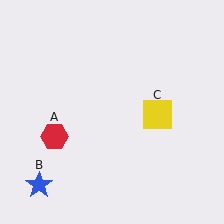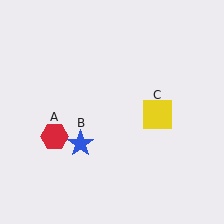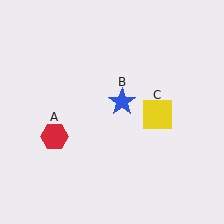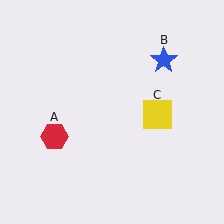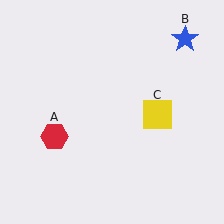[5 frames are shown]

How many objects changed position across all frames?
1 object changed position: blue star (object B).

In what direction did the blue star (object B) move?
The blue star (object B) moved up and to the right.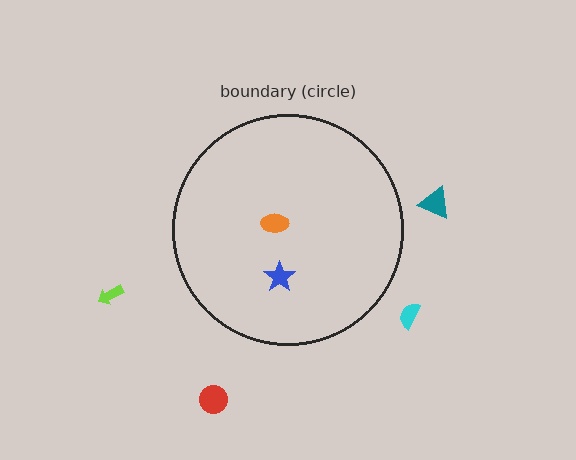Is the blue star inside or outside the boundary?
Inside.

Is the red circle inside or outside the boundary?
Outside.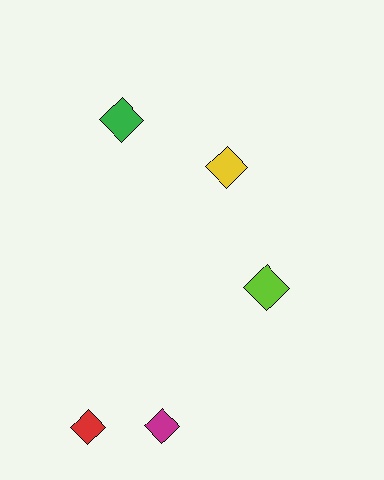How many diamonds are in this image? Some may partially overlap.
There are 5 diamonds.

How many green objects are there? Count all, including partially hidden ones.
There is 1 green object.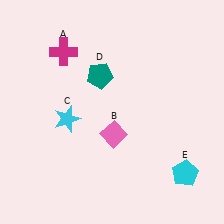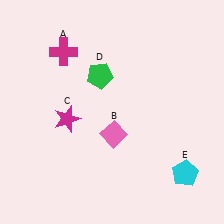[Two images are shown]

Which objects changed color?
C changed from cyan to magenta. D changed from teal to green.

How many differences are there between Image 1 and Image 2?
There are 2 differences between the two images.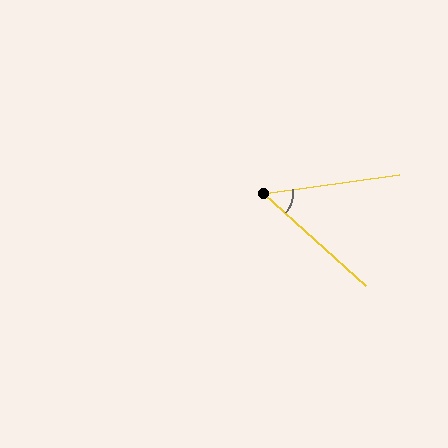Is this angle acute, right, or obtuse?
It is acute.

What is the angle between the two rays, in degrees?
Approximately 50 degrees.